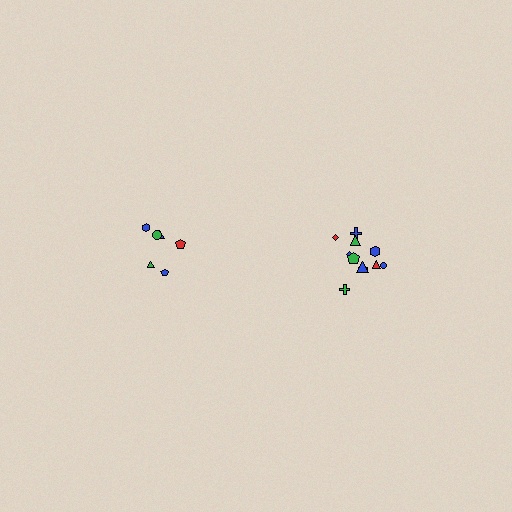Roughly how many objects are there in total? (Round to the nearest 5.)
Roughly 20 objects in total.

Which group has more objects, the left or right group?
The right group.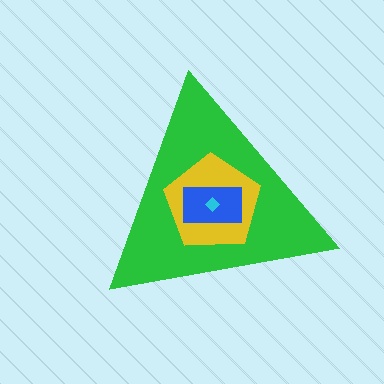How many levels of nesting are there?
4.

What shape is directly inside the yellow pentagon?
The blue rectangle.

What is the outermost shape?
The green triangle.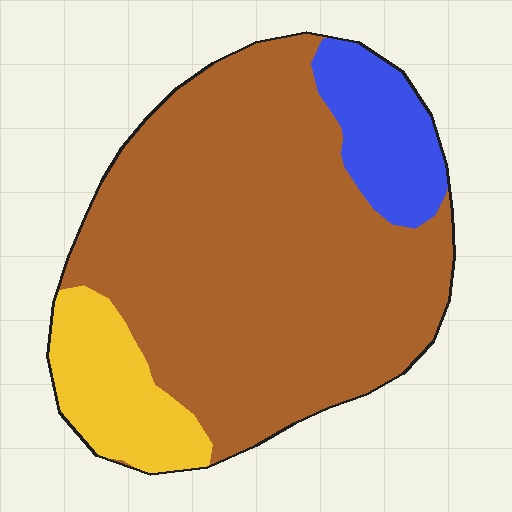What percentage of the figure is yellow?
Yellow covers roughly 15% of the figure.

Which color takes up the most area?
Brown, at roughly 75%.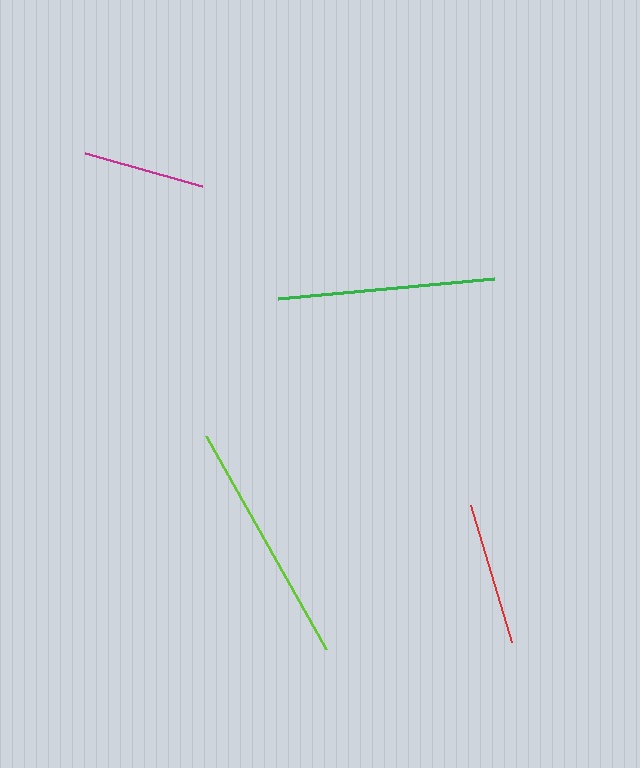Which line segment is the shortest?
The magenta line is the shortest at approximately 121 pixels.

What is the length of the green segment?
The green segment is approximately 217 pixels long.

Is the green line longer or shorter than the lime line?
The lime line is longer than the green line.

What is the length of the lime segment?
The lime segment is approximately 245 pixels long.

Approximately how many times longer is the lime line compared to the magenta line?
The lime line is approximately 2.0 times the length of the magenta line.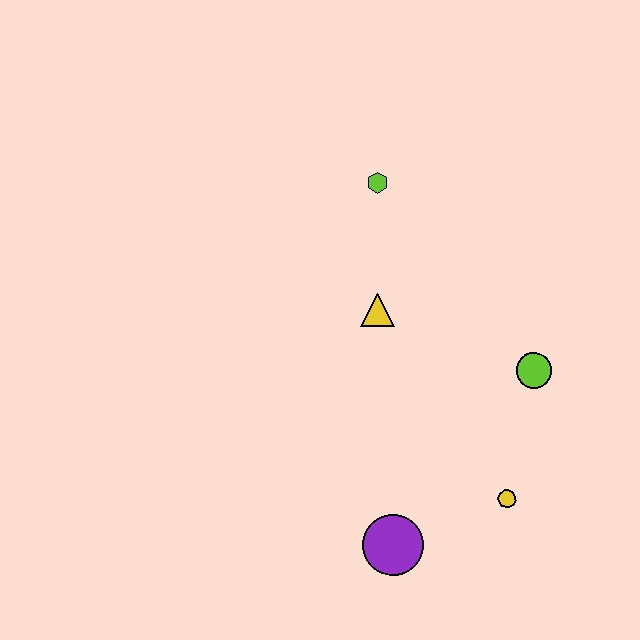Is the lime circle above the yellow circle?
Yes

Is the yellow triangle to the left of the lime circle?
Yes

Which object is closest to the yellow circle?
The purple circle is closest to the yellow circle.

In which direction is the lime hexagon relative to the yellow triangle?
The lime hexagon is above the yellow triangle.